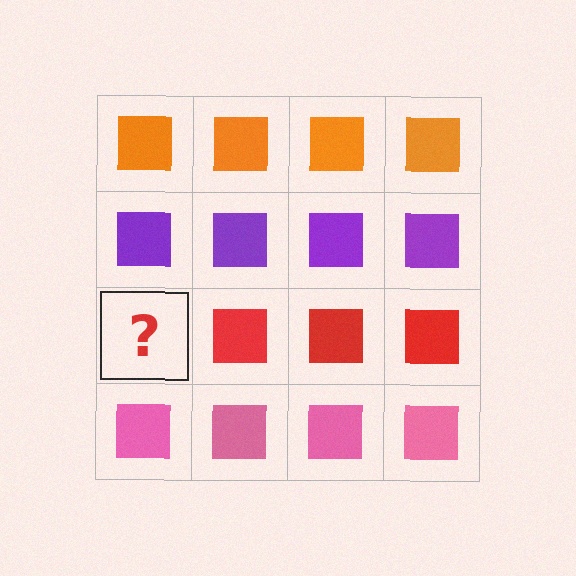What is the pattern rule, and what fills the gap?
The rule is that each row has a consistent color. The gap should be filled with a red square.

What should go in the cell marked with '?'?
The missing cell should contain a red square.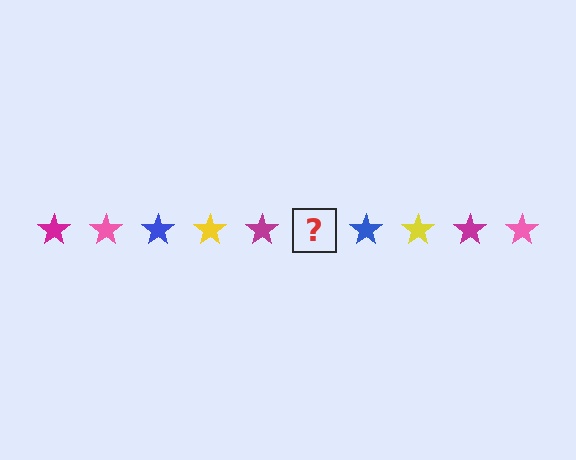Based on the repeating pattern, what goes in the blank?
The blank should be a pink star.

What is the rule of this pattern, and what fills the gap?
The rule is that the pattern cycles through magenta, pink, blue, yellow stars. The gap should be filled with a pink star.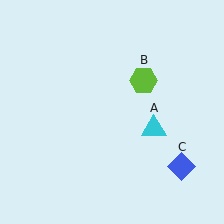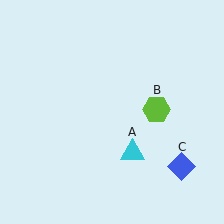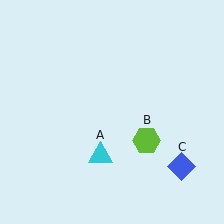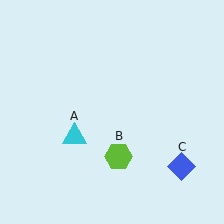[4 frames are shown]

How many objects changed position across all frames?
2 objects changed position: cyan triangle (object A), lime hexagon (object B).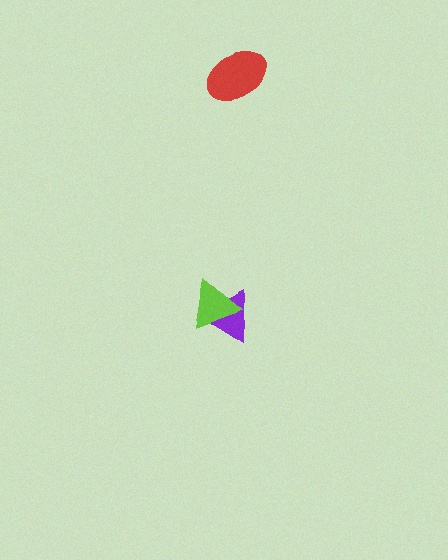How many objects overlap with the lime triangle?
1 object overlaps with the lime triangle.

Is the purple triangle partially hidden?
Yes, it is partially covered by another shape.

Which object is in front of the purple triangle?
The lime triangle is in front of the purple triangle.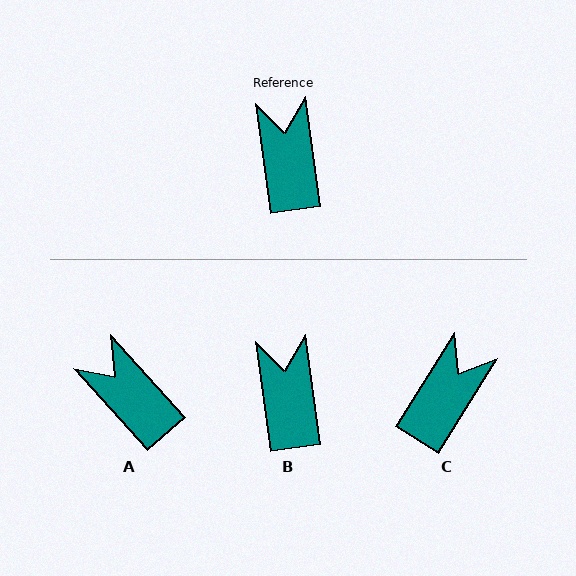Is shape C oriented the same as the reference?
No, it is off by about 40 degrees.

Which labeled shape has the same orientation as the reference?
B.